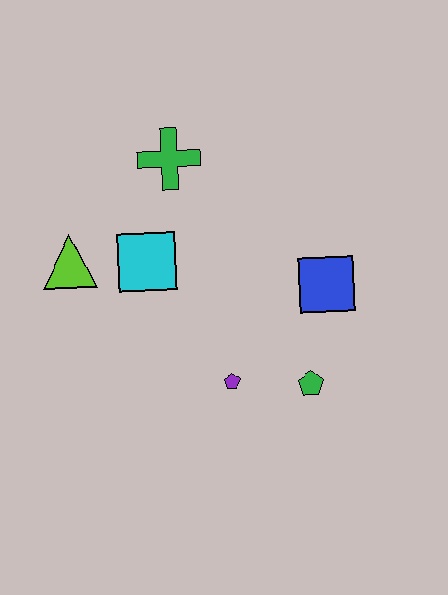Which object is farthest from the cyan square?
The green pentagon is farthest from the cyan square.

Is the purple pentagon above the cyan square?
No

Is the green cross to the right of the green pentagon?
No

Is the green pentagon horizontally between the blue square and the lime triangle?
Yes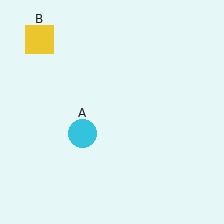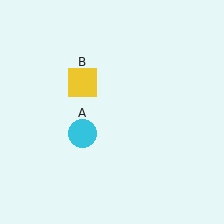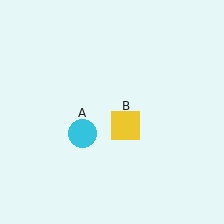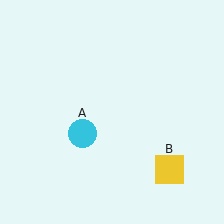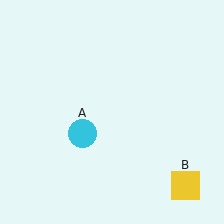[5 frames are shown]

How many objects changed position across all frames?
1 object changed position: yellow square (object B).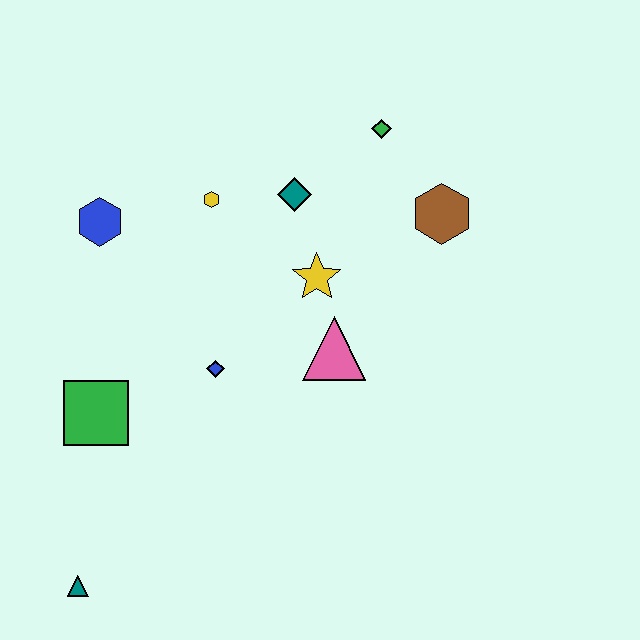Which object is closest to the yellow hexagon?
The teal diamond is closest to the yellow hexagon.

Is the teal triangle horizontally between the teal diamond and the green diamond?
No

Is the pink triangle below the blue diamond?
No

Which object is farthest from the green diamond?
The teal triangle is farthest from the green diamond.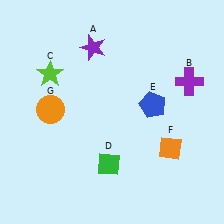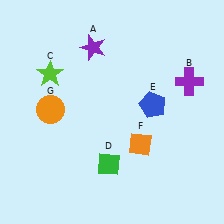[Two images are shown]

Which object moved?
The orange diamond (F) moved left.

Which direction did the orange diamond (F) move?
The orange diamond (F) moved left.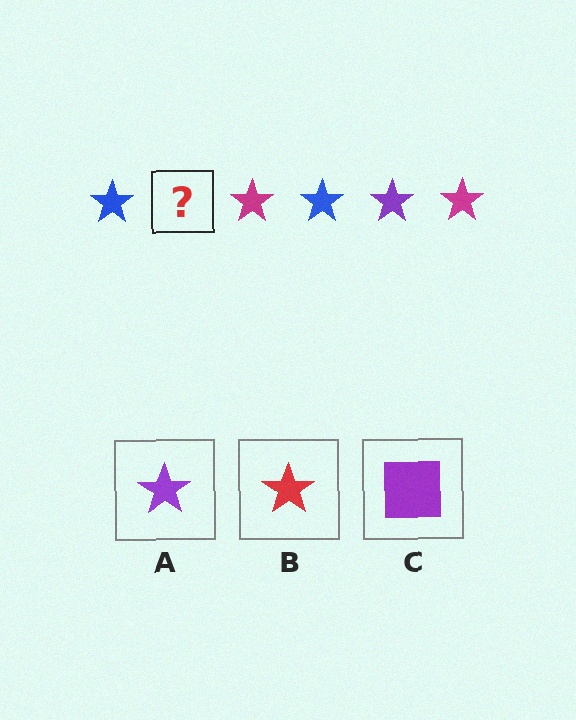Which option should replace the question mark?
Option A.